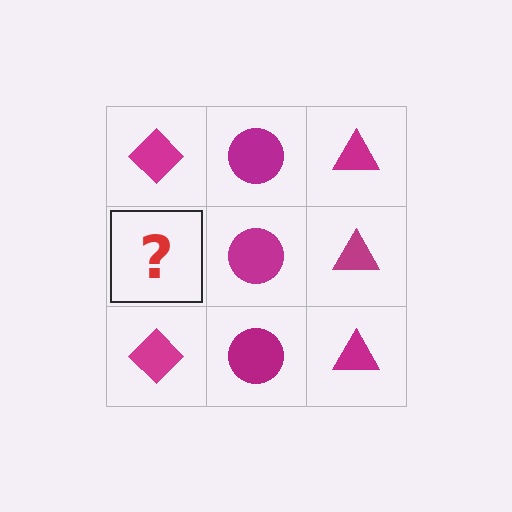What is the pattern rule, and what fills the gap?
The rule is that each column has a consistent shape. The gap should be filled with a magenta diamond.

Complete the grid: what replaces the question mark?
The question mark should be replaced with a magenta diamond.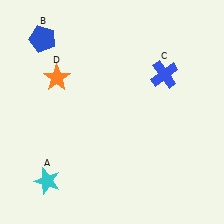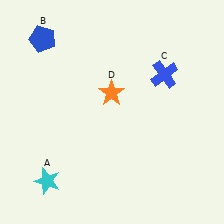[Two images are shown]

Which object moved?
The orange star (D) moved right.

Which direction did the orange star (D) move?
The orange star (D) moved right.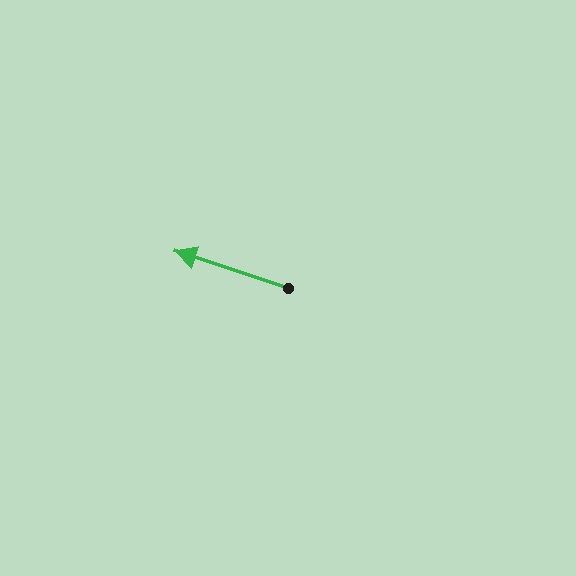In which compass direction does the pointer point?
West.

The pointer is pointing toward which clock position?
Roughly 10 o'clock.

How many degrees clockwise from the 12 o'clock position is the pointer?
Approximately 288 degrees.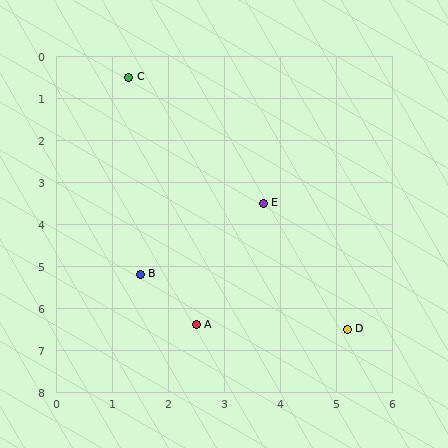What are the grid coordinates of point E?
Point E is at approximately (3.7, 3.5).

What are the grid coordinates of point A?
Point A is at approximately (2.5, 6.4).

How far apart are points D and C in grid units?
Points D and C are about 7.2 grid units apart.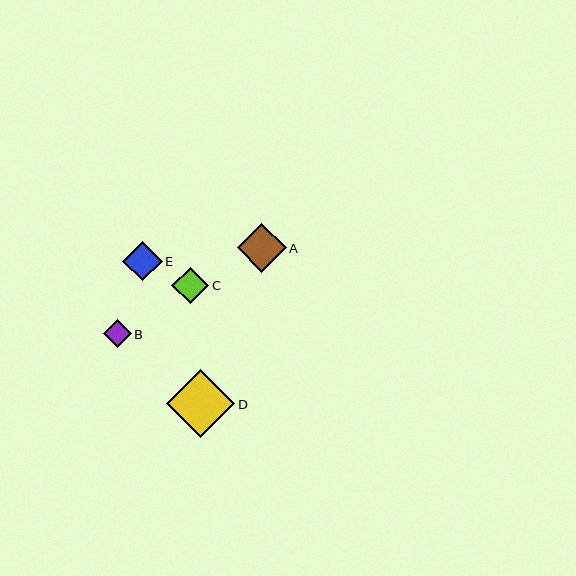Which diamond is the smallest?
Diamond B is the smallest with a size of approximately 28 pixels.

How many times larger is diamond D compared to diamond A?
Diamond D is approximately 1.4 times the size of diamond A.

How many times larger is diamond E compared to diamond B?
Diamond E is approximately 1.4 times the size of diamond B.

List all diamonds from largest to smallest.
From largest to smallest: D, A, E, C, B.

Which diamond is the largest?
Diamond D is the largest with a size of approximately 68 pixels.